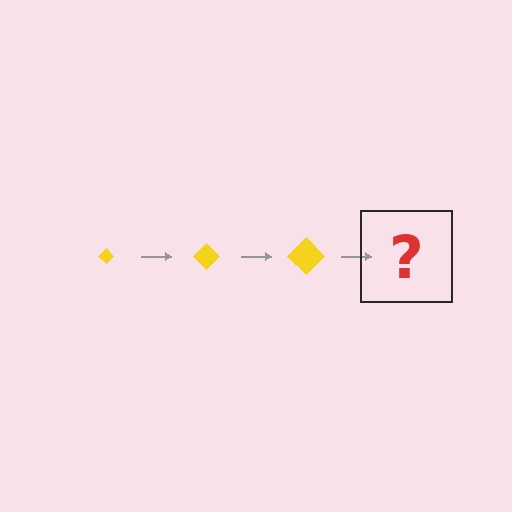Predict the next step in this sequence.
The next step is a yellow diamond, larger than the previous one.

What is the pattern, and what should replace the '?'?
The pattern is that the diamond gets progressively larger each step. The '?' should be a yellow diamond, larger than the previous one.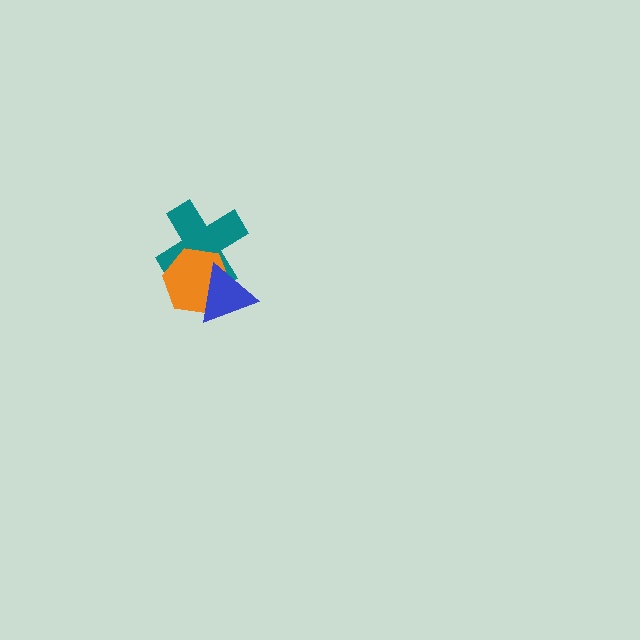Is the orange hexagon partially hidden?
Yes, it is partially covered by another shape.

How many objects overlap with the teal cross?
2 objects overlap with the teal cross.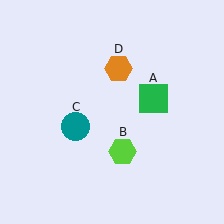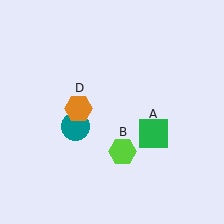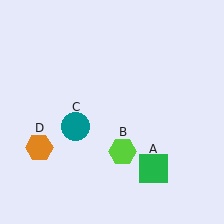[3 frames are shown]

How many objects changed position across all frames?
2 objects changed position: green square (object A), orange hexagon (object D).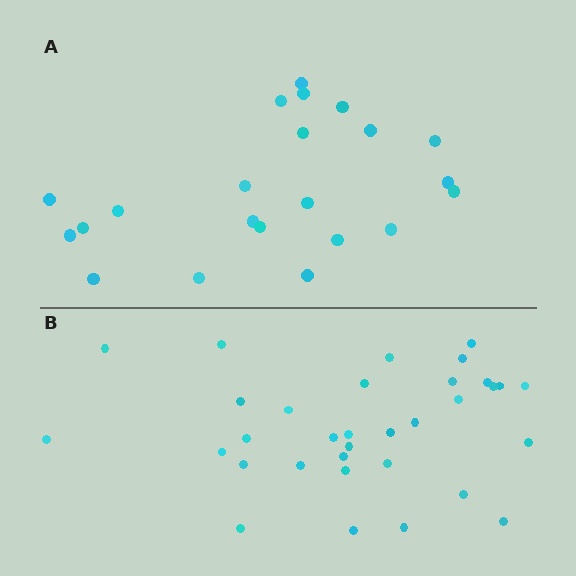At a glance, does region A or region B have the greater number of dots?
Region B (the bottom region) has more dots.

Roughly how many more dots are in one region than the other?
Region B has roughly 12 or so more dots than region A.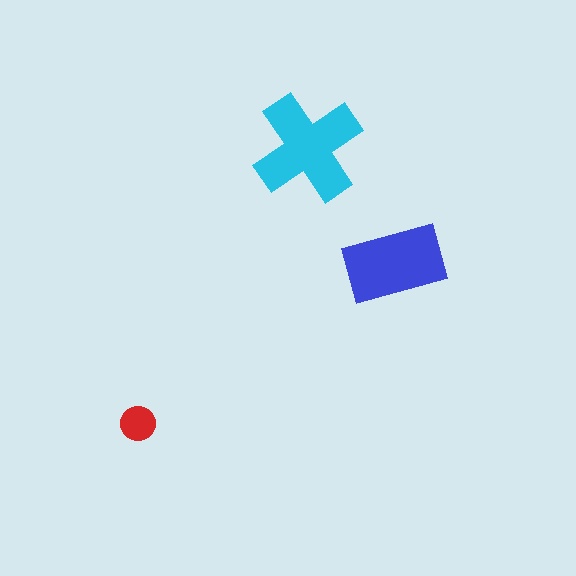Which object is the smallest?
The red circle.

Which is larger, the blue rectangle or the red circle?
The blue rectangle.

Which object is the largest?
The cyan cross.